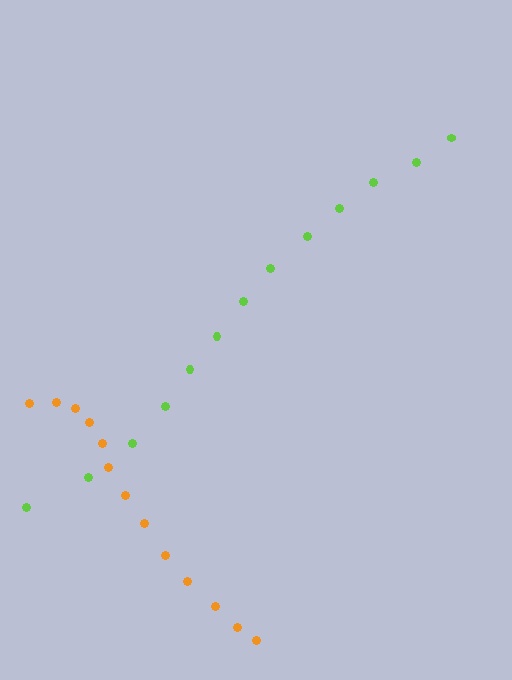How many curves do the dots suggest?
There are 2 distinct paths.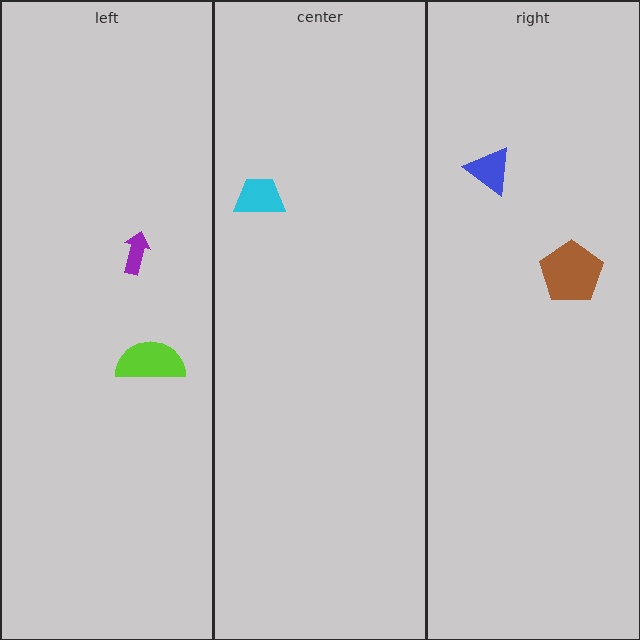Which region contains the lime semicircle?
The left region.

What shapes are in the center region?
The cyan trapezoid.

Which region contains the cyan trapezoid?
The center region.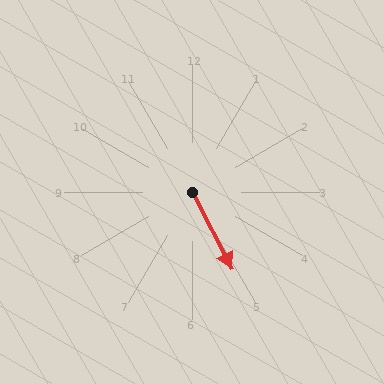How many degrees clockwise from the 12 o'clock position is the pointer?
Approximately 153 degrees.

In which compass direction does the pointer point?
Southeast.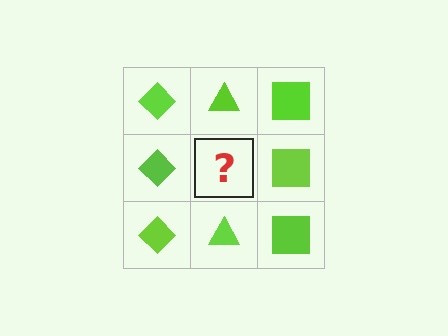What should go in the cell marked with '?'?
The missing cell should contain a lime triangle.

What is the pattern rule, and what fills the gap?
The rule is that each column has a consistent shape. The gap should be filled with a lime triangle.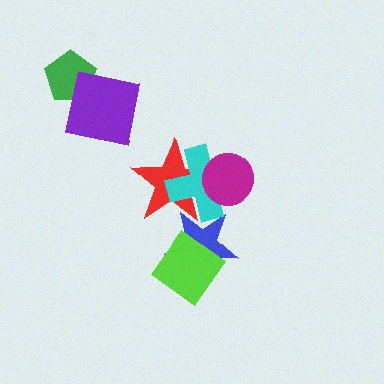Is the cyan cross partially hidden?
Yes, it is partially covered by another shape.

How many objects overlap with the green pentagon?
1 object overlaps with the green pentagon.